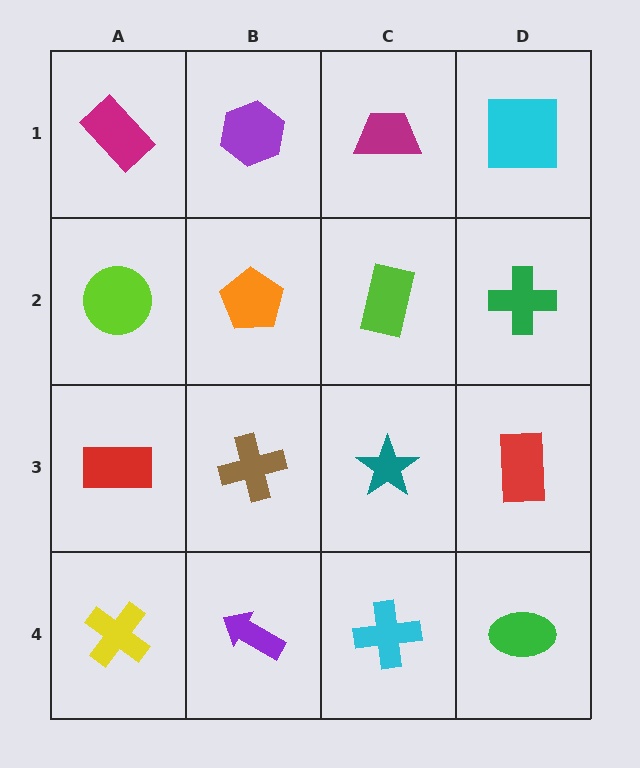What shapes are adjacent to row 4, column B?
A brown cross (row 3, column B), a yellow cross (row 4, column A), a cyan cross (row 4, column C).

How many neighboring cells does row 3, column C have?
4.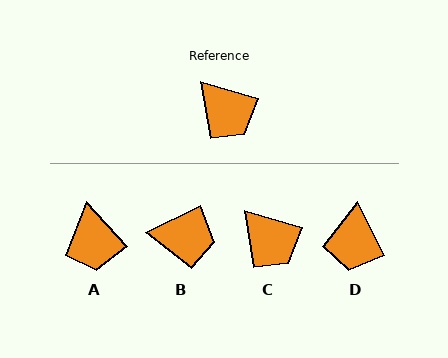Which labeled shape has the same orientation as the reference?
C.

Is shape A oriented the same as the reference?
No, it is off by about 31 degrees.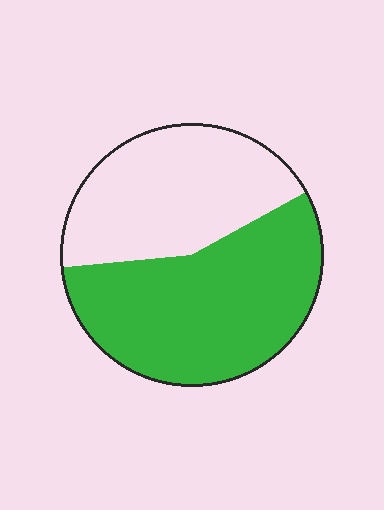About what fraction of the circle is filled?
About three fifths (3/5).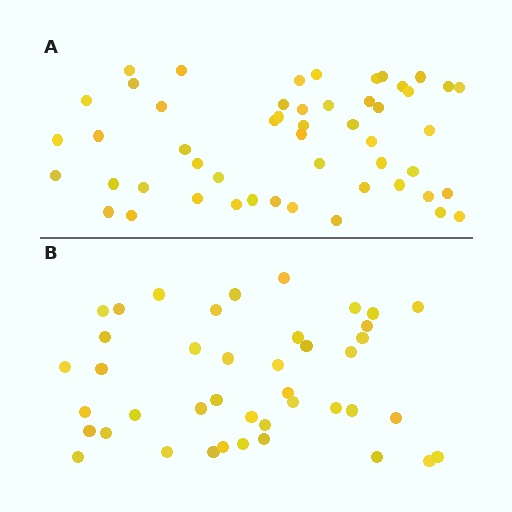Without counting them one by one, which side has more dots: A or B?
Region A (the top region) has more dots.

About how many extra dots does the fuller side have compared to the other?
Region A has roughly 8 or so more dots than region B.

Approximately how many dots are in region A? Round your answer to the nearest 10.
About 50 dots. (The exact count is 51, which rounds to 50.)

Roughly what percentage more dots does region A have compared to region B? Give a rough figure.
About 20% more.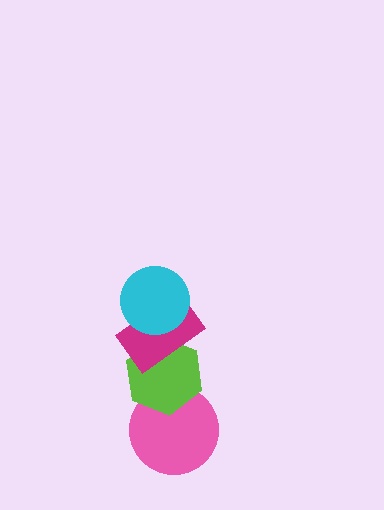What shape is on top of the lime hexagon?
The magenta rectangle is on top of the lime hexagon.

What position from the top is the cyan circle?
The cyan circle is 1st from the top.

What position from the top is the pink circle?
The pink circle is 4th from the top.